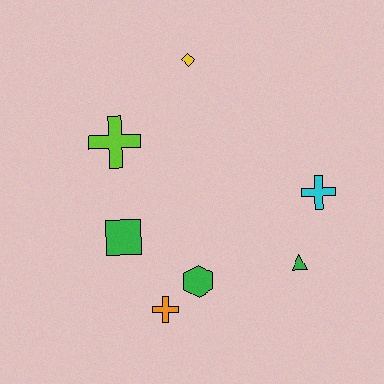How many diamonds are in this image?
There is 1 diamond.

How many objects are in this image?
There are 7 objects.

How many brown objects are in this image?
There are no brown objects.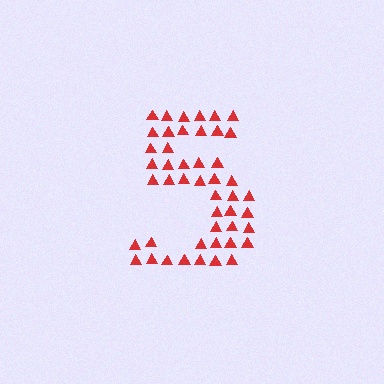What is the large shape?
The large shape is the digit 5.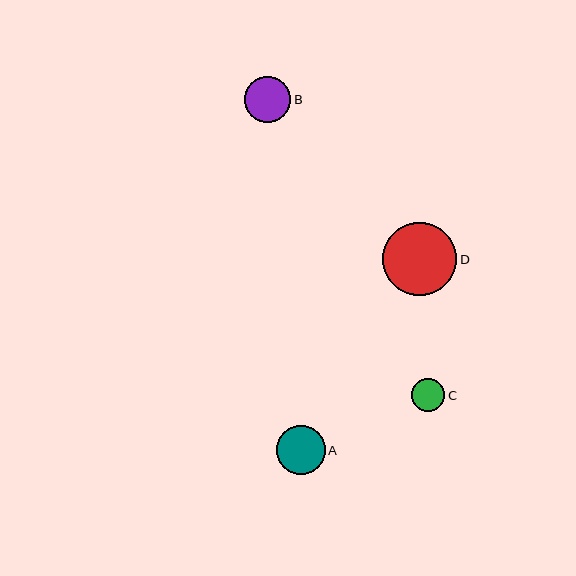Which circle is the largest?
Circle D is the largest with a size of approximately 74 pixels.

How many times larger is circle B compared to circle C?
Circle B is approximately 1.4 times the size of circle C.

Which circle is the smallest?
Circle C is the smallest with a size of approximately 33 pixels.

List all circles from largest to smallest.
From largest to smallest: D, A, B, C.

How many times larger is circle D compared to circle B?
Circle D is approximately 1.6 times the size of circle B.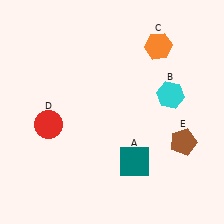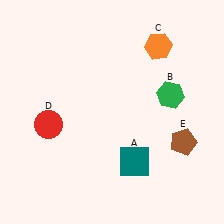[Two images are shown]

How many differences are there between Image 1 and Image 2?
There is 1 difference between the two images.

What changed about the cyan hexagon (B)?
In Image 1, B is cyan. In Image 2, it changed to green.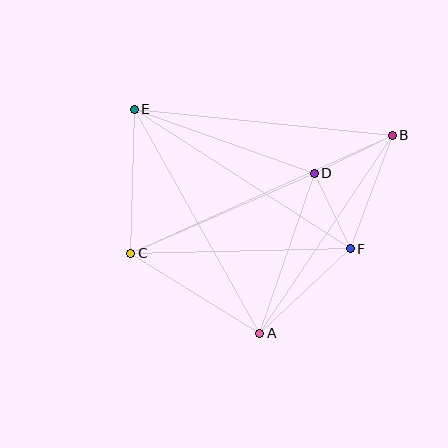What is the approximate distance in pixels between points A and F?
The distance between A and F is approximately 124 pixels.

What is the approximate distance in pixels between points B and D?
The distance between B and D is approximately 87 pixels.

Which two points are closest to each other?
Points D and F are closest to each other.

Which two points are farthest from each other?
Points B and C are farthest from each other.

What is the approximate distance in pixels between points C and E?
The distance between C and E is approximately 144 pixels.